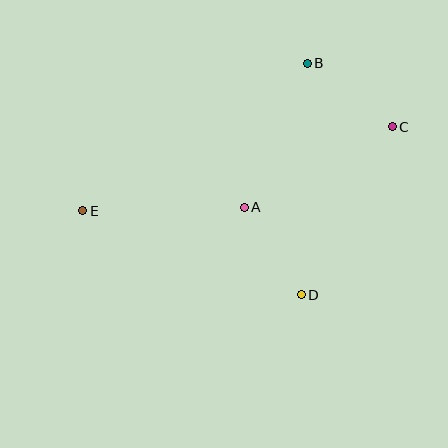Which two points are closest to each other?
Points A and D are closest to each other.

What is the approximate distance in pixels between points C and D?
The distance between C and D is approximately 191 pixels.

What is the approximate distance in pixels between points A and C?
The distance between A and C is approximately 169 pixels.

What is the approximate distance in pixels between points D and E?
The distance between D and E is approximately 234 pixels.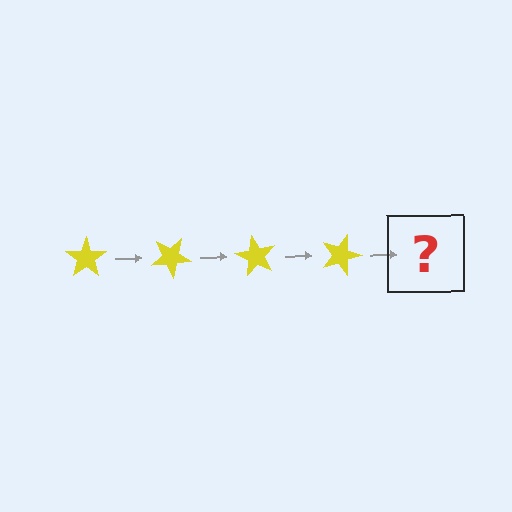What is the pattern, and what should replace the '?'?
The pattern is that the star rotates 30 degrees each step. The '?' should be a yellow star rotated 120 degrees.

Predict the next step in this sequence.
The next step is a yellow star rotated 120 degrees.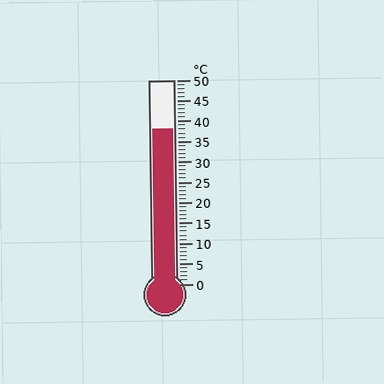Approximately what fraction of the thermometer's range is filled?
The thermometer is filled to approximately 75% of its range.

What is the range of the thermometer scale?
The thermometer scale ranges from 0°C to 50°C.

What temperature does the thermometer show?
The thermometer shows approximately 38°C.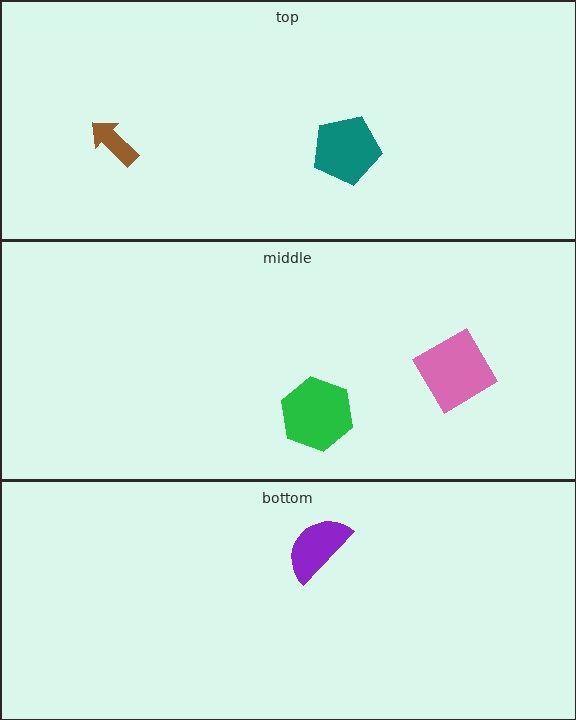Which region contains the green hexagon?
The middle region.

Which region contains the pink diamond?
The middle region.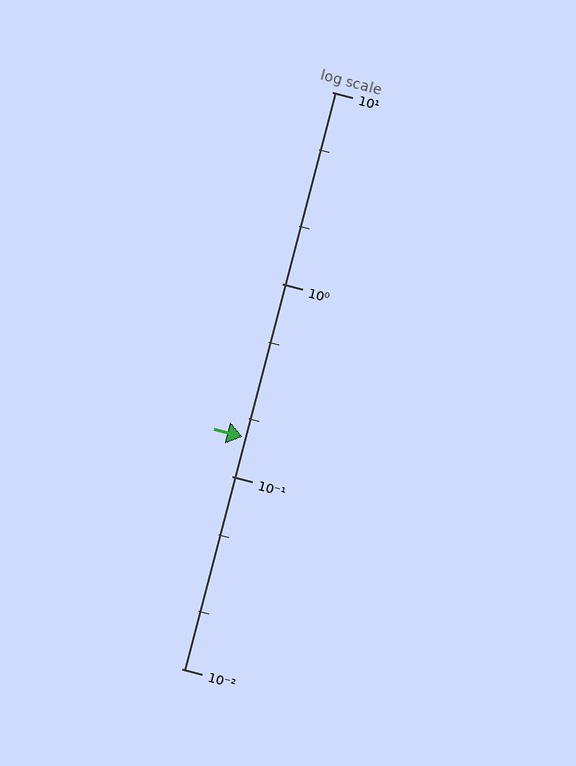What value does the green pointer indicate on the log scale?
The pointer indicates approximately 0.16.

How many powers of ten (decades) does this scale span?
The scale spans 3 decades, from 0.01 to 10.